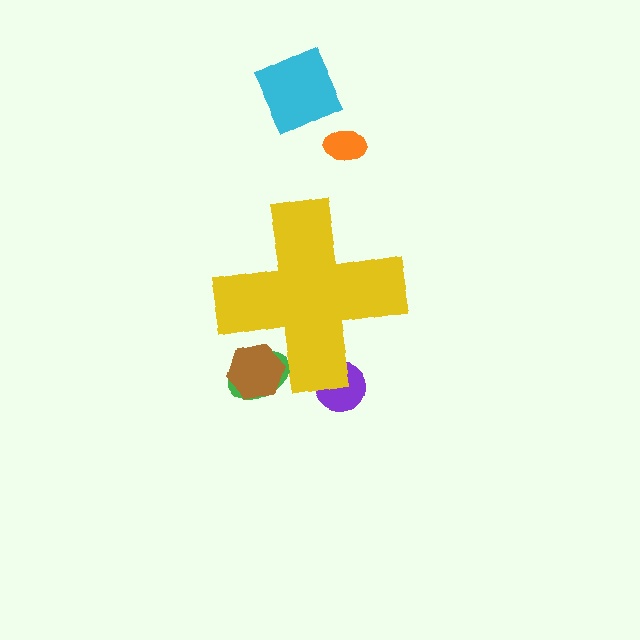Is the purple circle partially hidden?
Yes, the purple circle is partially hidden behind the yellow cross.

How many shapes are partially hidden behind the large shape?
3 shapes are partially hidden.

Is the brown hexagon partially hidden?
Yes, the brown hexagon is partially hidden behind the yellow cross.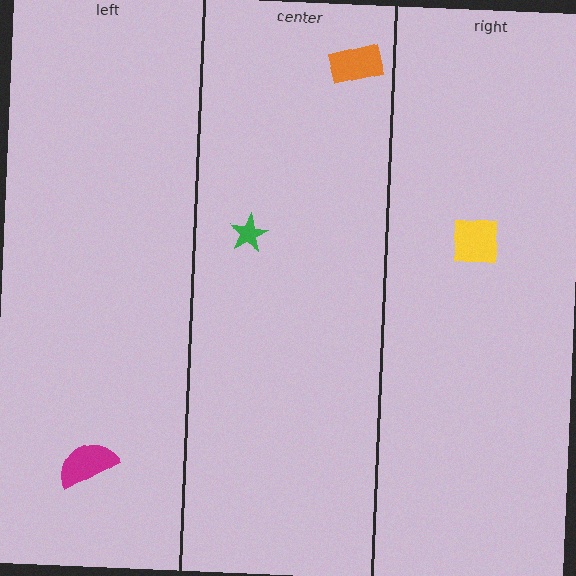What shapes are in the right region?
The yellow square.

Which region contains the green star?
The center region.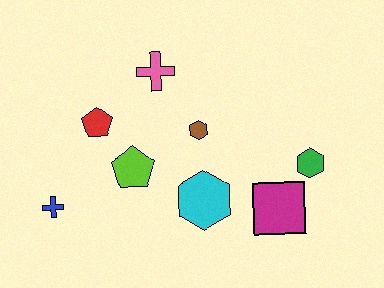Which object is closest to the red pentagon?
The lime pentagon is closest to the red pentagon.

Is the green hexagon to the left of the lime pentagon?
No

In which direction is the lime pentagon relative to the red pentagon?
The lime pentagon is below the red pentagon.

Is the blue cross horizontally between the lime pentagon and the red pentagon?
No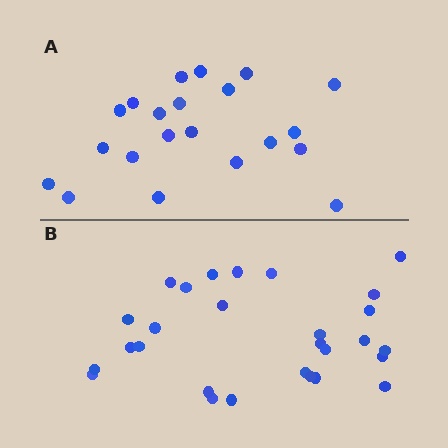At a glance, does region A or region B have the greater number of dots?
Region B (the bottom region) has more dots.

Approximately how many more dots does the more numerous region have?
Region B has roughly 8 or so more dots than region A.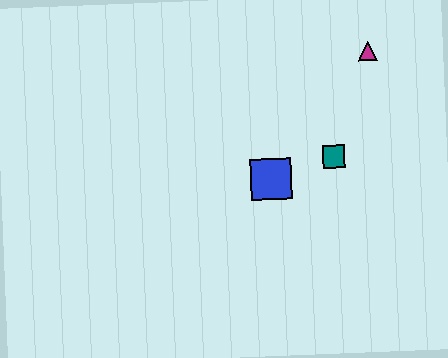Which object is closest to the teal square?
The blue square is closest to the teal square.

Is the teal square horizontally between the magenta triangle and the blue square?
Yes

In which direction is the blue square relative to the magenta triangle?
The blue square is below the magenta triangle.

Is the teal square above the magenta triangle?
No